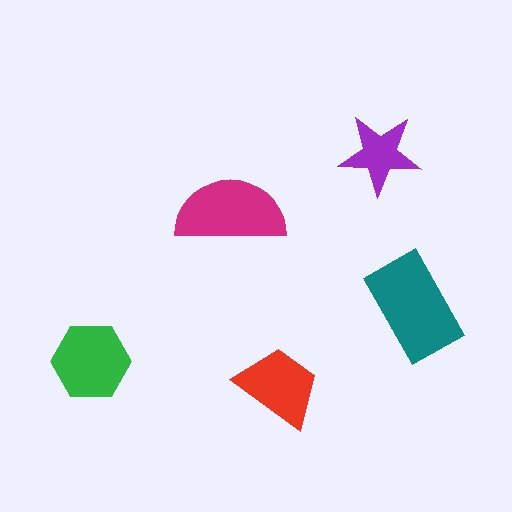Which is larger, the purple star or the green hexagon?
The green hexagon.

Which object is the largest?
The teal rectangle.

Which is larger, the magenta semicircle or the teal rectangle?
The teal rectangle.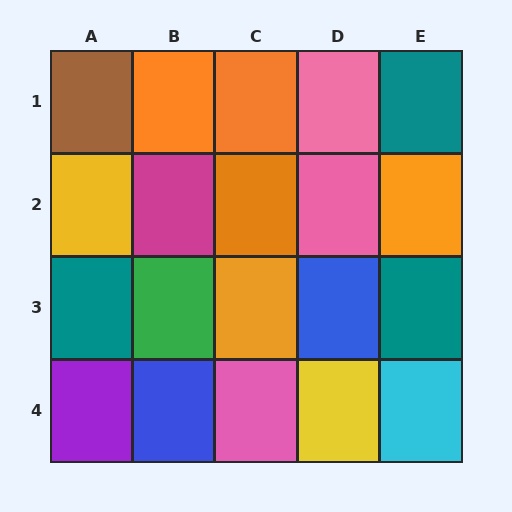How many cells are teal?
3 cells are teal.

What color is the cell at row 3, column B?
Green.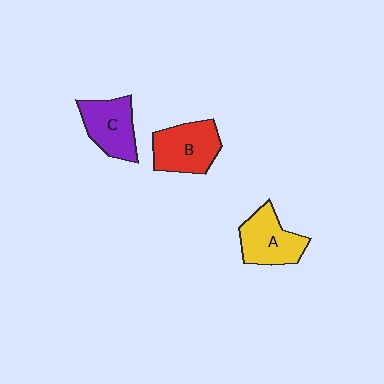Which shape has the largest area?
Shape B (red).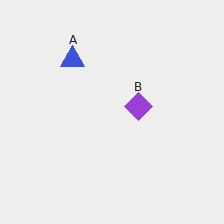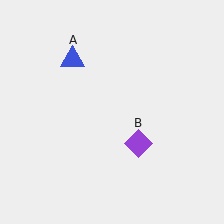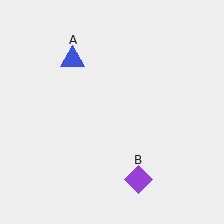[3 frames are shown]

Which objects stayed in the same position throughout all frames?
Blue triangle (object A) remained stationary.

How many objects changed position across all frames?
1 object changed position: purple diamond (object B).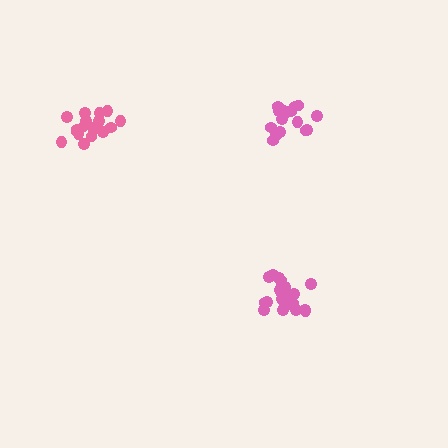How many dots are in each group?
Group 1: 21 dots, Group 2: 18 dots, Group 3: 18 dots (57 total).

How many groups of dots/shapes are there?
There are 3 groups.